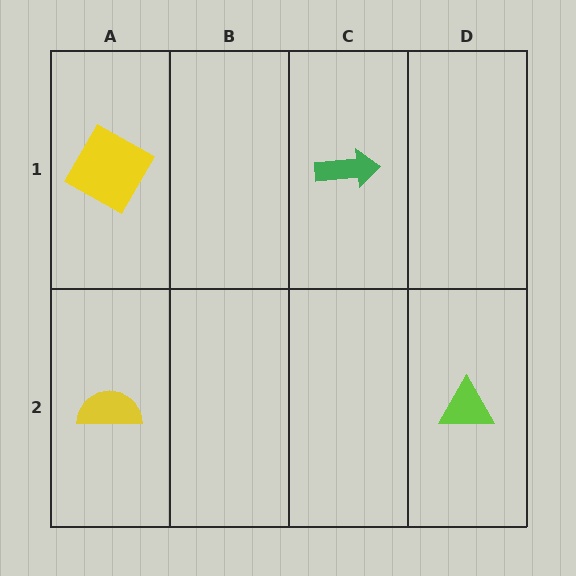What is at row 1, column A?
A yellow square.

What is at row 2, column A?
A yellow semicircle.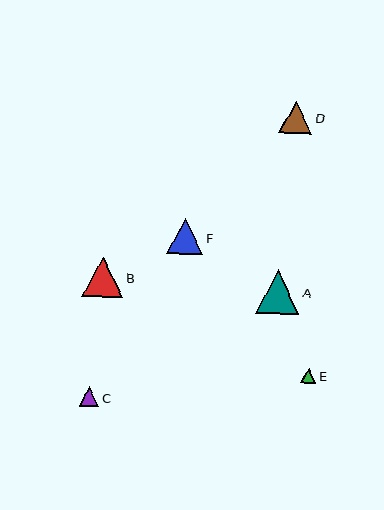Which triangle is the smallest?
Triangle E is the smallest with a size of approximately 15 pixels.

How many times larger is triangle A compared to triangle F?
Triangle A is approximately 1.2 times the size of triangle F.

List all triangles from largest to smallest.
From largest to smallest: A, B, F, D, C, E.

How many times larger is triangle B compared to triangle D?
Triangle B is approximately 1.2 times the size of triangle D.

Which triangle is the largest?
Triangle A is the largest with a size of approximately 43 pixels.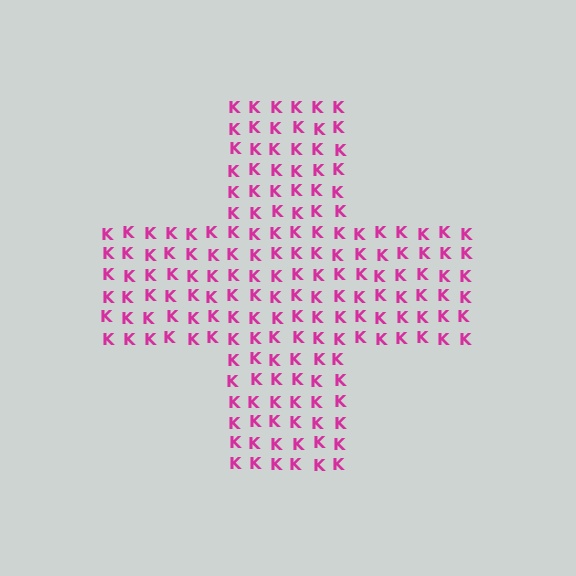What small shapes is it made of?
It is made of small letter K's.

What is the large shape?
The large shape is a cross.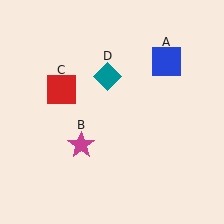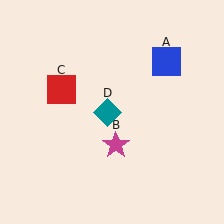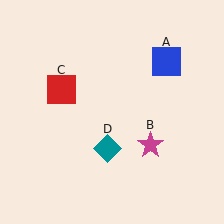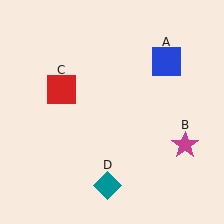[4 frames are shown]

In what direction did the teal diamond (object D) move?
The teal diamond (object D) moved down.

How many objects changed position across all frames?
2 objects changed position: magenta star (object B), teal diamond (object D).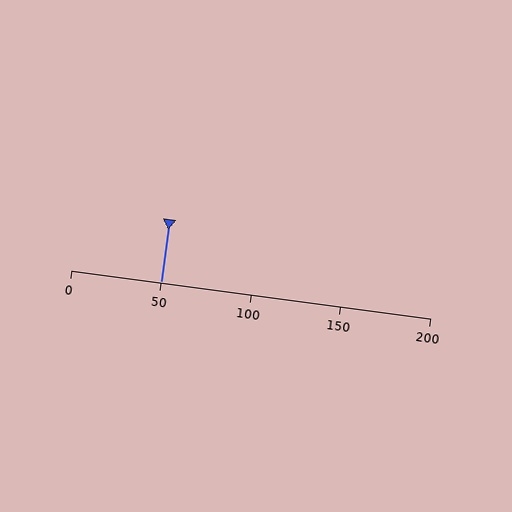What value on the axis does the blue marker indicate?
The marker indicates approximately 50.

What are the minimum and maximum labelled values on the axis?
The axis runs from 0 to 200.